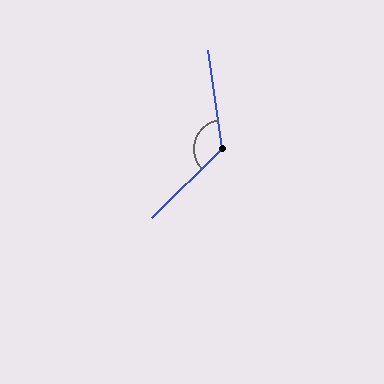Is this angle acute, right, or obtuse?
It is obtuse.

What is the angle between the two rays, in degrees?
Approximately 126 degrees.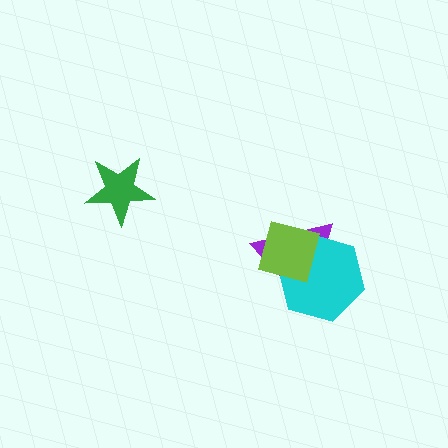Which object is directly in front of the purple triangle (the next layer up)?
The cyan hexagon is directly in front of the purple triangle.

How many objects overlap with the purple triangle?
2 objects overlap with the purple triangle.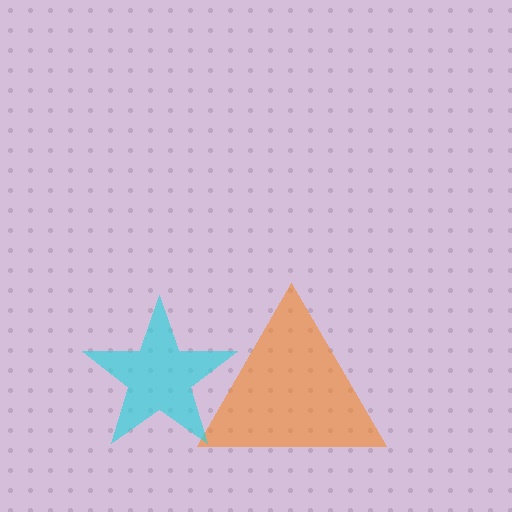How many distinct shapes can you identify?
There are 2 distinct shapes: an orange triangle, a cyan star.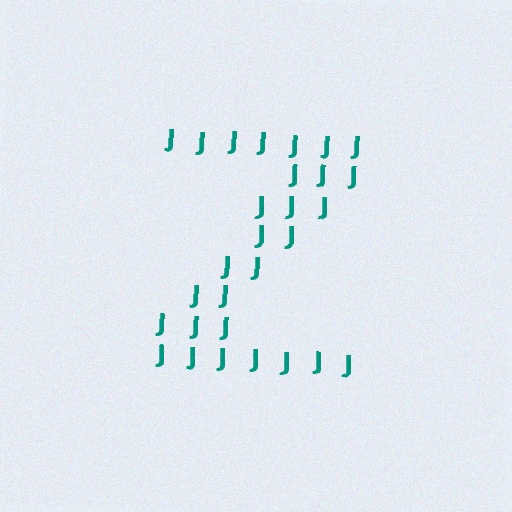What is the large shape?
The large shape is the letter Z.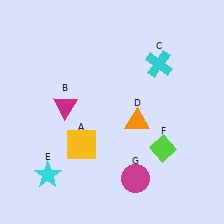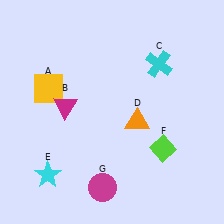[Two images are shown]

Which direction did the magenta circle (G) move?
The magenta circle (G) moved left.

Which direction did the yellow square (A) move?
The yellow square (A) moved up.